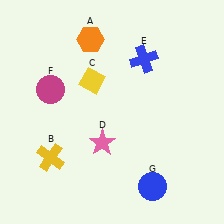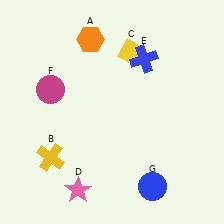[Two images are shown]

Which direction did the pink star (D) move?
The pink star (D) moved down.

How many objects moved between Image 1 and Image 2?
2 objects moved between the two images.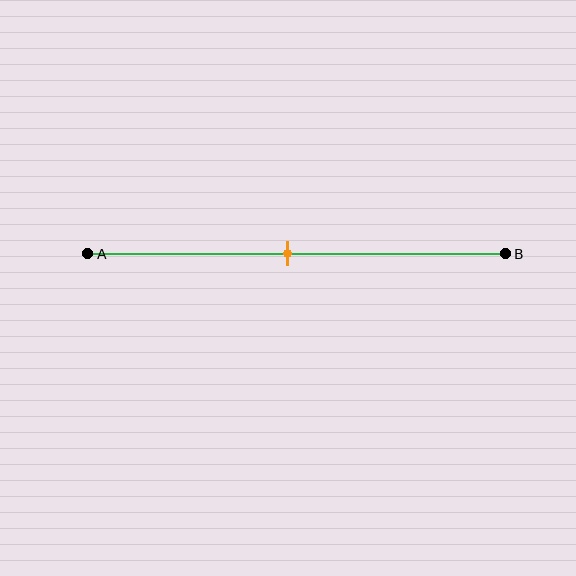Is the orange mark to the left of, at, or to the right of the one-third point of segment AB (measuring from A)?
The orange mark is to the right of the one-third point of segment AB.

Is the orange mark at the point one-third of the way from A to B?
No, the mark is at about 50% from A, not at the 33% one-third point.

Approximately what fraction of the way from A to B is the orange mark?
The orange mark is approximately 50% of the way from A to B.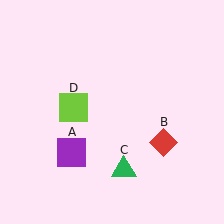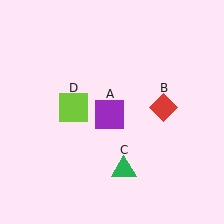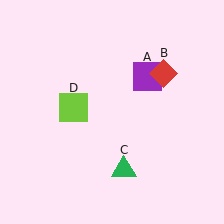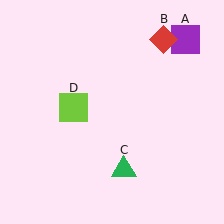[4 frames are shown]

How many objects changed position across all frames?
2 objects changed position: purple square (object A), red diamond (object B).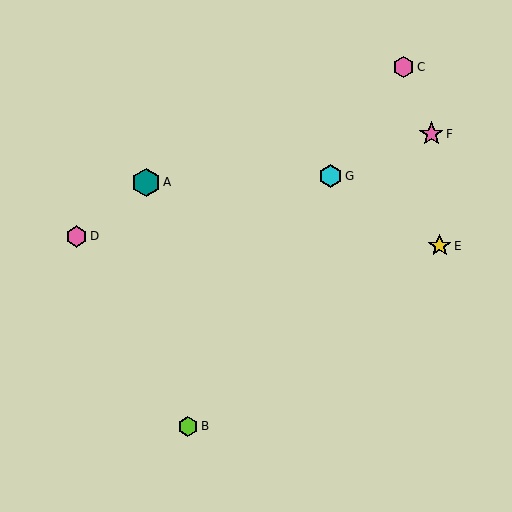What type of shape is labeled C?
Shape C is a pink hexagon.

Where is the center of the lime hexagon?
The center of the lime hexagon is at (188, 426).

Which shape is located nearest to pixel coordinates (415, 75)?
The pink hexagon (labeled C) at (404, 67) is nearest to that location.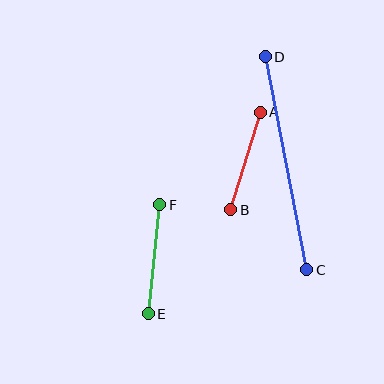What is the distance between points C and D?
The distance is approximately 217 pixels.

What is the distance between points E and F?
The distance is approximately 110 pixels.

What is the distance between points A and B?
The distance is approximately 102 pixels.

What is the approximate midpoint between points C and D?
The midpoint is at approximately (286, 163) pixels.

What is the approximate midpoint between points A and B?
The midpoint is at approximately (245, 161) pixels.